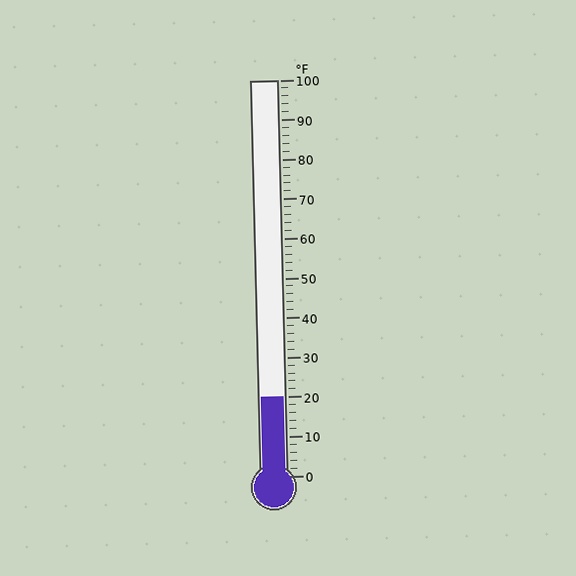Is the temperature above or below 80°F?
The temperature is below 80°F.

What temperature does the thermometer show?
The thermometer shows approximately 20°F.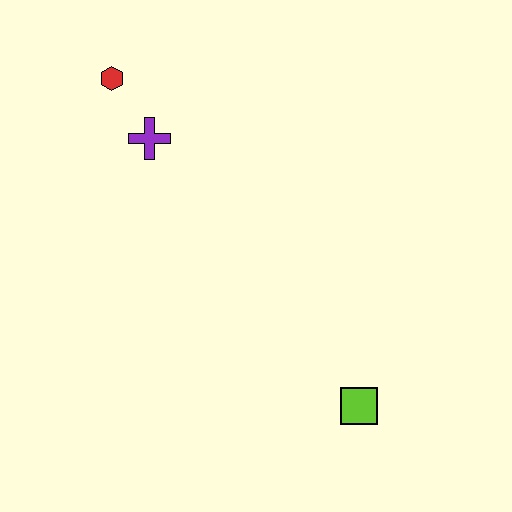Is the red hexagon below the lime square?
No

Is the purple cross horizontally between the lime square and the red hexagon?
Yes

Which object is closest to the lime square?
The purple cross is closest to the lime square.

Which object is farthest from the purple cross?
The lime square is farthest from the purple cross.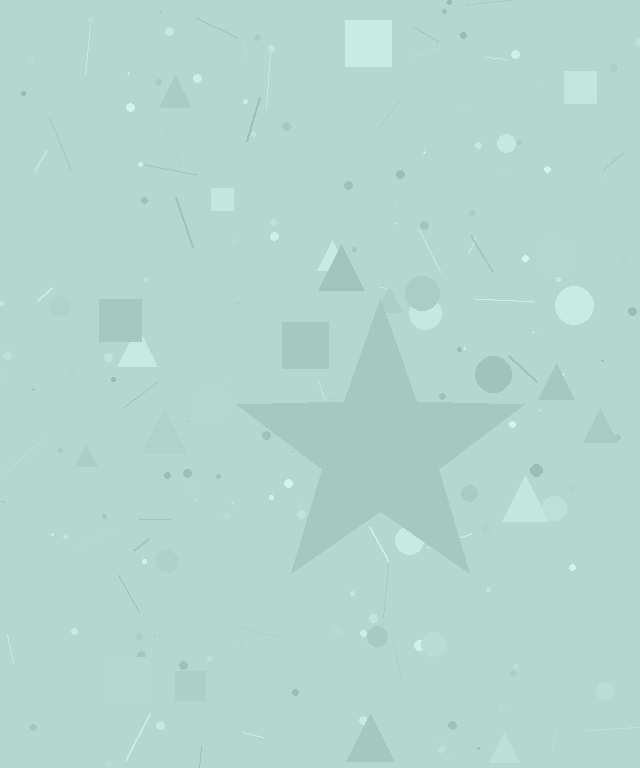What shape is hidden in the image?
A star is hidden in the image.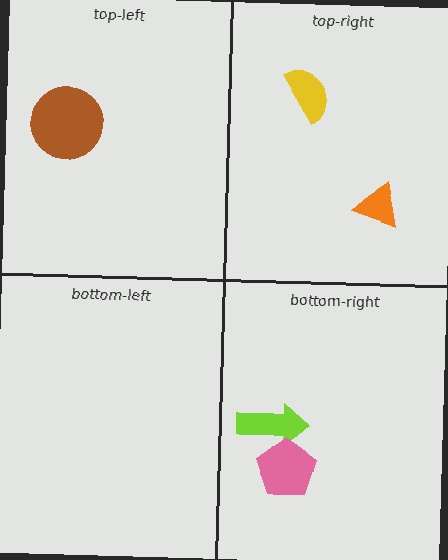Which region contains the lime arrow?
The bottom-right region.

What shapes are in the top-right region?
The yellow semicircle, the orange triangle.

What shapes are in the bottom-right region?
The lime arrow, the pink pentagon.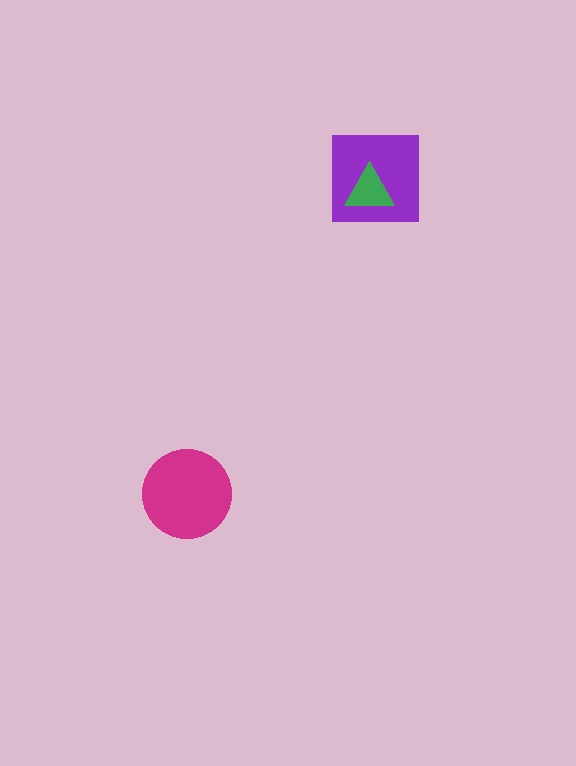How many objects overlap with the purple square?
1 object overlaps with the purple square.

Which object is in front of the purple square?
The green triangle is in front of the purple square.